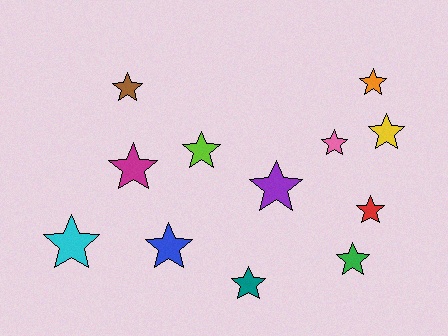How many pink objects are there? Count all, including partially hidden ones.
There is 1 pink object.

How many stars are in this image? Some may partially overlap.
There are 12 stars.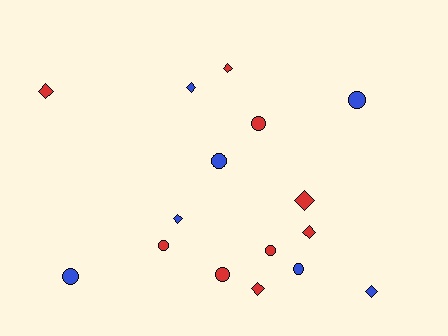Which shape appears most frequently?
Circle, with 8 objects.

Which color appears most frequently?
Red, with 9 objects.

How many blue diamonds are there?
There are 3 blue diamonds.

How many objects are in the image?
There are 16 objects.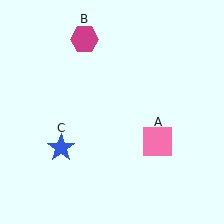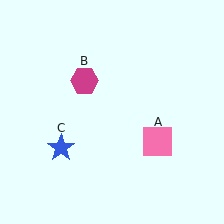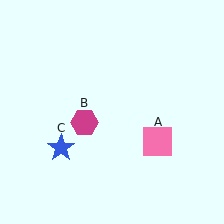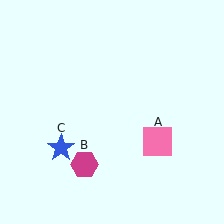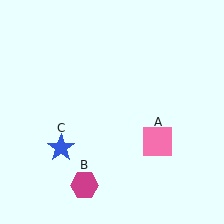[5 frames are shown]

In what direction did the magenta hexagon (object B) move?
The magenta hexagon (object B) moved down.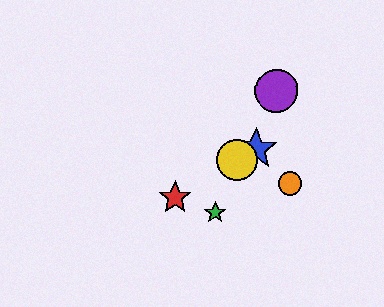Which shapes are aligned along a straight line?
The red star, the blue star, the yellow circle are aligned along a straight line.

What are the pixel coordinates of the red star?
The red star is at (175, 197).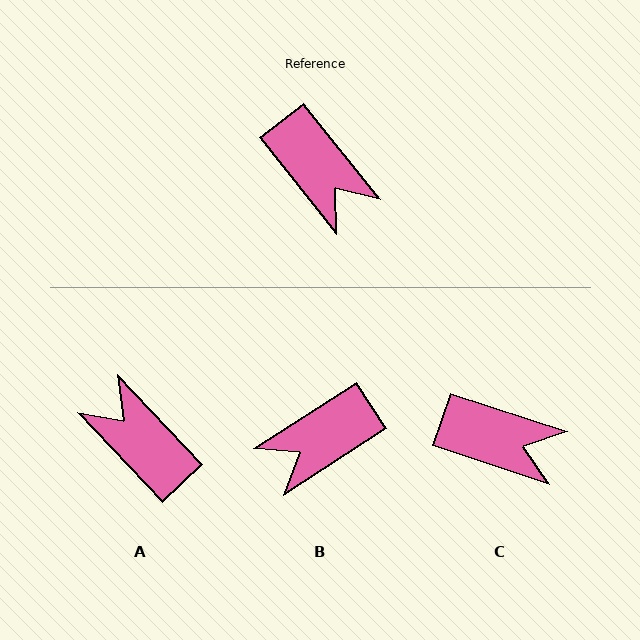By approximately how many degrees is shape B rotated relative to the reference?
Approximately 96 degrees clockwise.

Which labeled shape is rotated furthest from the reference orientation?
A, about 175 degrees away.